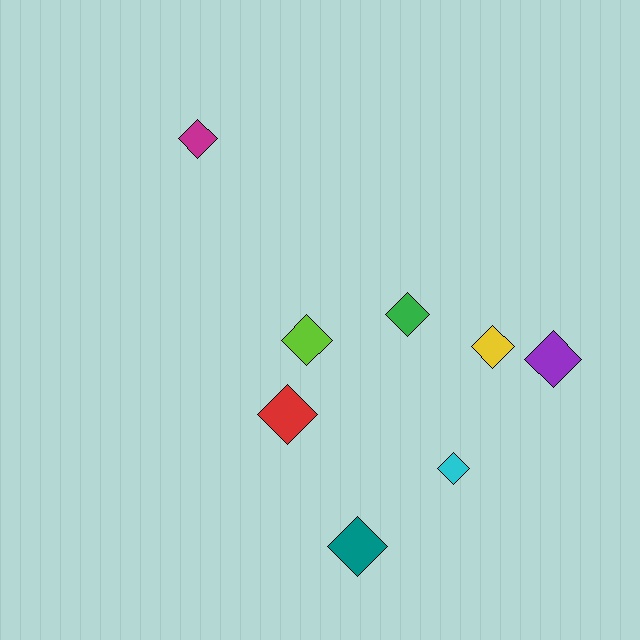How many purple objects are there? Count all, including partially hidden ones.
There is 1 purple object.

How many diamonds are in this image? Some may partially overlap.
There are 8 diamonds.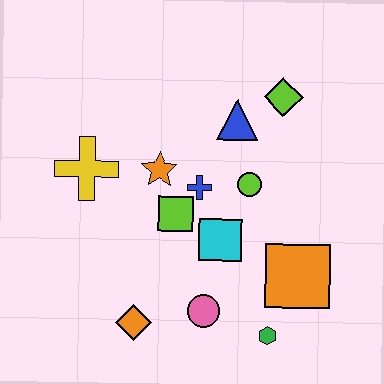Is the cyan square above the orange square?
Yes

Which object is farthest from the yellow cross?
The green hexagon is farthest from the yellow cross.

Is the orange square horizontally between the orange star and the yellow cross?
No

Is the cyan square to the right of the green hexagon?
No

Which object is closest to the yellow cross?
The orange star is closest to the yellow cross.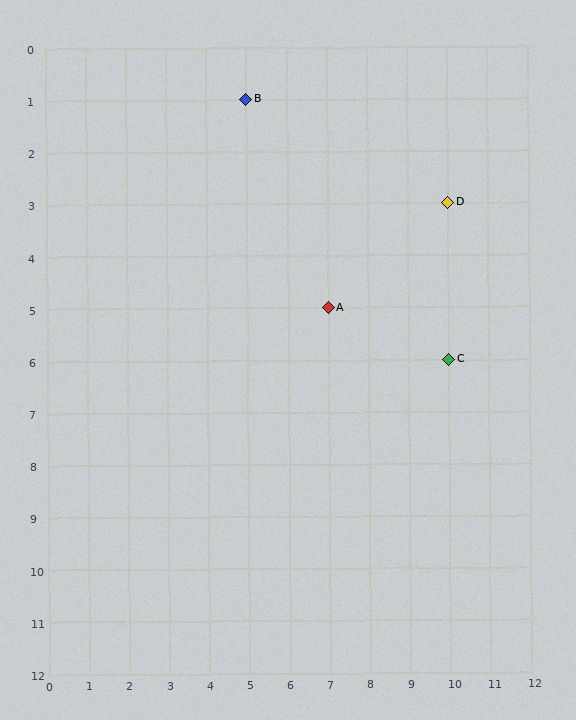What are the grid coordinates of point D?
Point D is at grid coordinates (10, 3).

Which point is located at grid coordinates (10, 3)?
Point D is at (10, 3).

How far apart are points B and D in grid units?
Points B and D are 5 columns and 2 rows apart (about 5.4 grid units diagonally).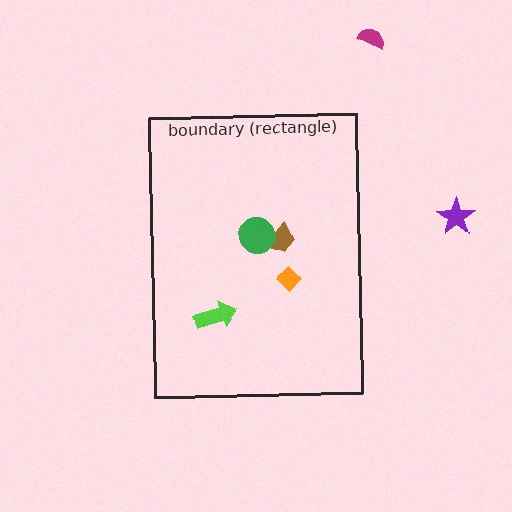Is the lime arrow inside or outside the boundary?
Inside.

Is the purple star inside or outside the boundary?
Outside.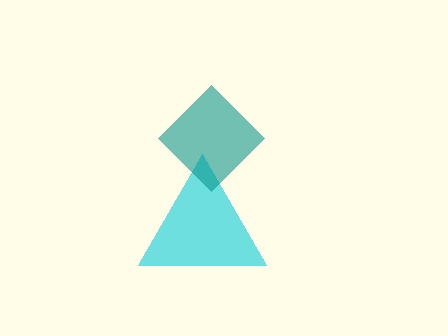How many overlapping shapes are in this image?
There are 2 overlapping shapes in the image.